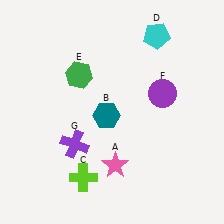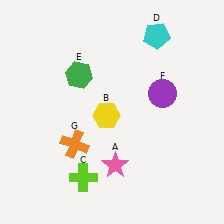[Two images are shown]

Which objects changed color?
B changed from teal to yellow. G changed from purple to orange.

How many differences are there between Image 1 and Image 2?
There are 2 differences between the two images.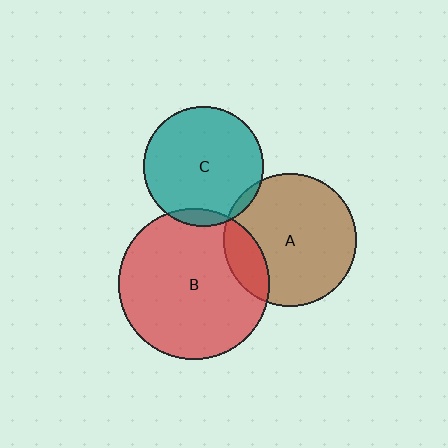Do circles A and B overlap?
Yes.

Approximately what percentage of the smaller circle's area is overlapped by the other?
Approximately 15%.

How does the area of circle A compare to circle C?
Approximately 1.2 times.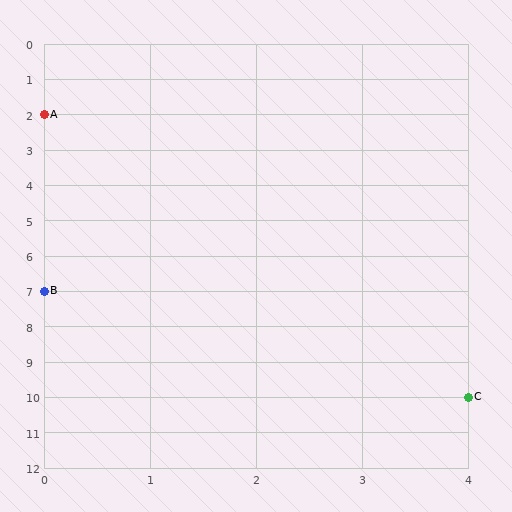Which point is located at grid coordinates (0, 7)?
Point B is at (0, 7).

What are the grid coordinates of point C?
Point C is at grid coordinates (4, 10).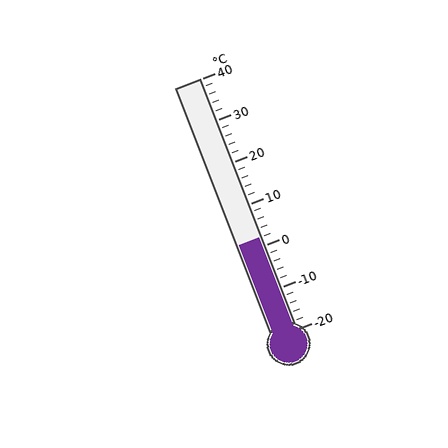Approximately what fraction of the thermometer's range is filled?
The thermometer is filled to approximately 35% of its range.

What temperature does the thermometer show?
The thermometer shows approximately 2°C.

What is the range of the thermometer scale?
The thermometer scale ranges from -20°C to 40°C.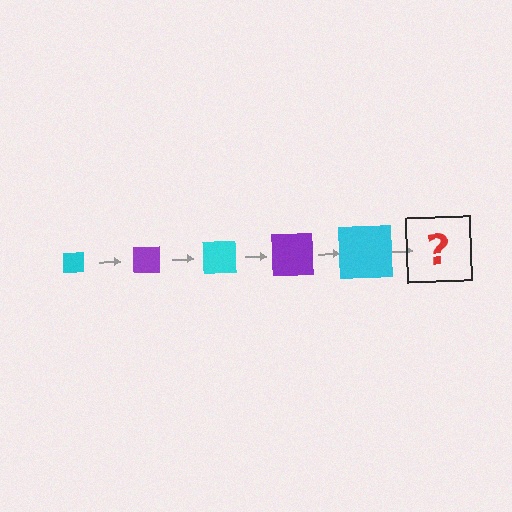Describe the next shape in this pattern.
It should be a purple square, larger than the previous one.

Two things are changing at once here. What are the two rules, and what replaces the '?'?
The two rules are that the square grows larger each step and the color cycles through cyan and purple. The '?' should be a purple square, larger than the previous one.